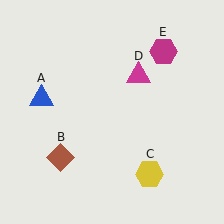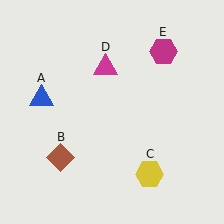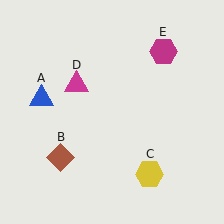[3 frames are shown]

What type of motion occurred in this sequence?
The magenta triangle (object D) rotated counterclockwise around the center of the scene.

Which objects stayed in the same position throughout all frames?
Blue triangle (object A) and brown diamond (object B) and yellow hexagon (object C) and magenta hexagon (object E) remained stationary.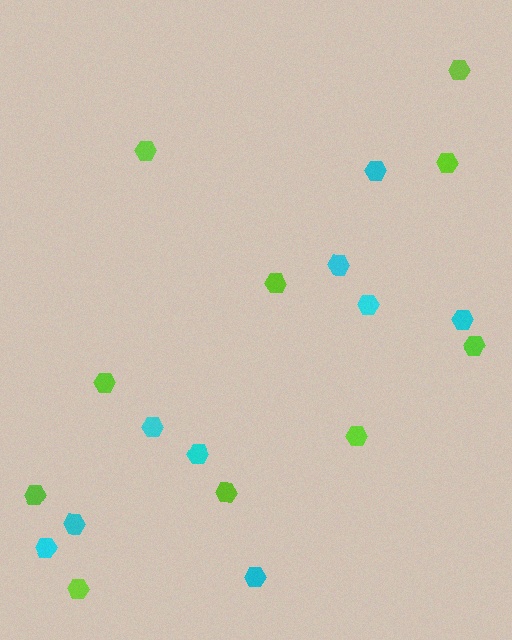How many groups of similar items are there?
There are 2 groups: one group of lime hexagons (10) and one group of cyan hexagons (9).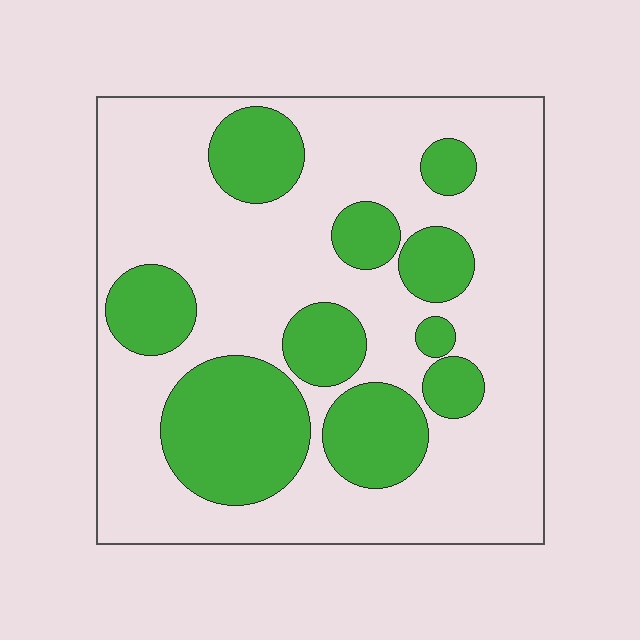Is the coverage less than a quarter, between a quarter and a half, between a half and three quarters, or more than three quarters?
Between a quarter and a half.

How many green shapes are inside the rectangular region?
10.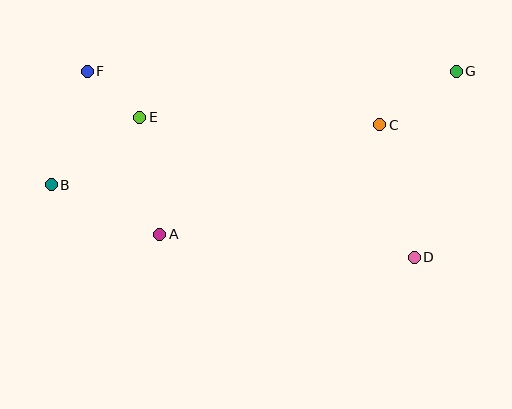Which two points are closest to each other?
Points E and F are closest to each other.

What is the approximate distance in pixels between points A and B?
The distance between A and B is approximately 119 pixels.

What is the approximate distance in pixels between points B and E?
The distance between B and E is approximately 111 pixels.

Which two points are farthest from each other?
Points B and G are farthest from each other.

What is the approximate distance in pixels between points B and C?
The distance between B and C is approximately 334 pixels.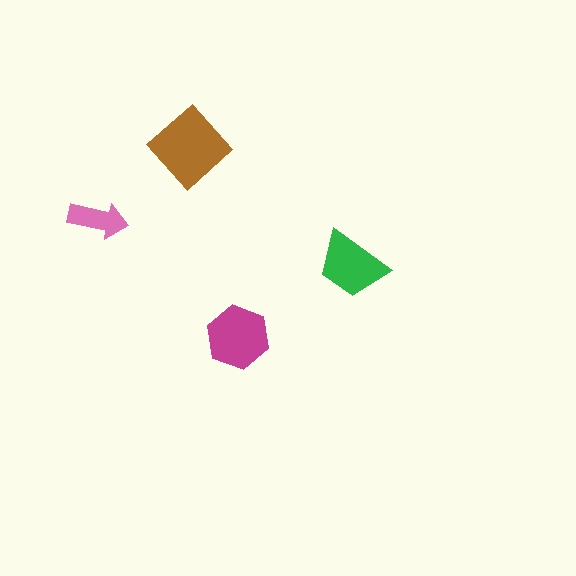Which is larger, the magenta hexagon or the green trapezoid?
The magenta hexagon.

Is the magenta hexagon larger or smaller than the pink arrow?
Larger.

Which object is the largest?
The brown diamond.